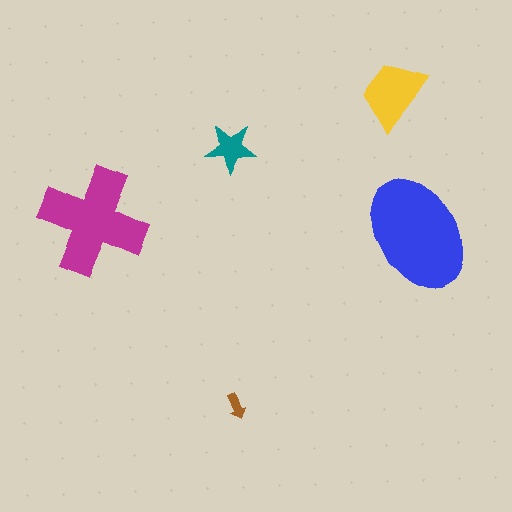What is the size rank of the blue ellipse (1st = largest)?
1st.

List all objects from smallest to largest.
The brown arrow, the teal star, the yellow trapezoid, the magenta cross, the blue ellipse.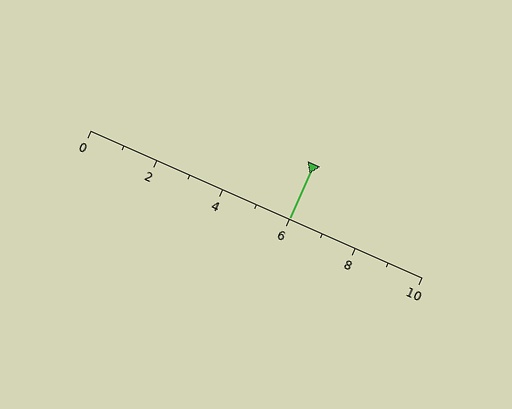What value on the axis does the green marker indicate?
The marker indicates approximately 6.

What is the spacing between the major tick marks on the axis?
The major ticks are spaced 2 apart.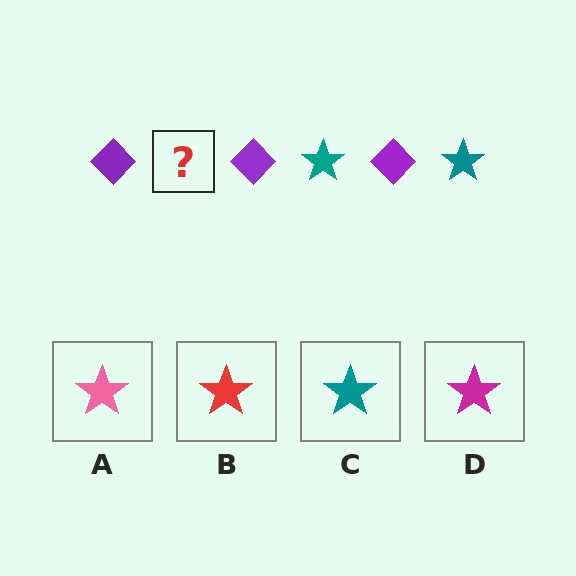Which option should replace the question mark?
Option C.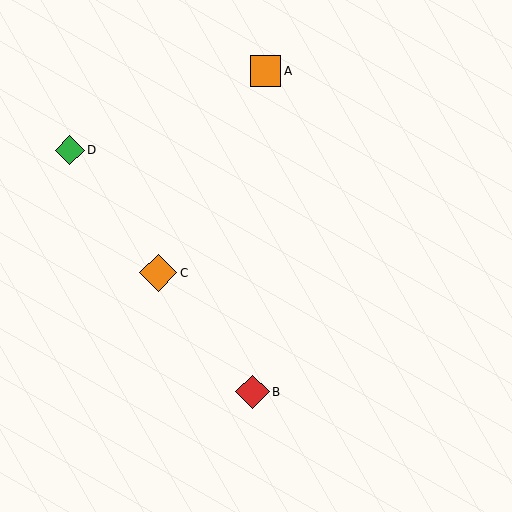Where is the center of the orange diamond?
The center of the orange diamond is at (158, 273).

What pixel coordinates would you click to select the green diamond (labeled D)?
Click at (70, 150) to select the green diamond D.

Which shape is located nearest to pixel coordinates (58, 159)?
The green diamond (labeled D) at (70, 150) is nearest to that location.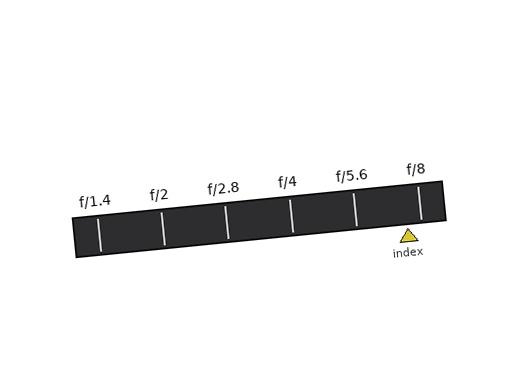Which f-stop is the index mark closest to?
The index mark is closest to f/8.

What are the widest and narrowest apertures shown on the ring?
The widest aperture shown is f/1.4 and the narrowest is f/8.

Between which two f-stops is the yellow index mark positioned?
The index mark is between f/5.6 and f/8.